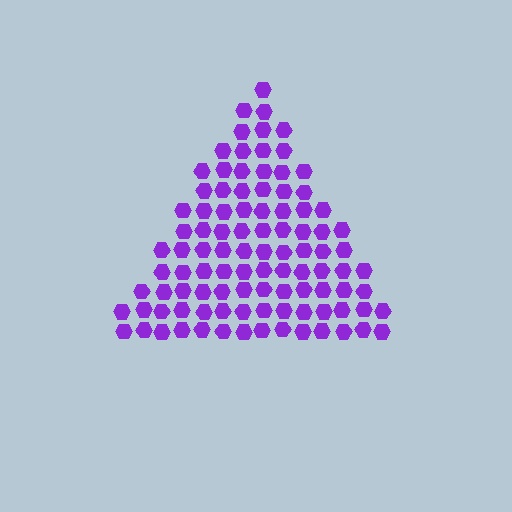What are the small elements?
The small elements are hexagons.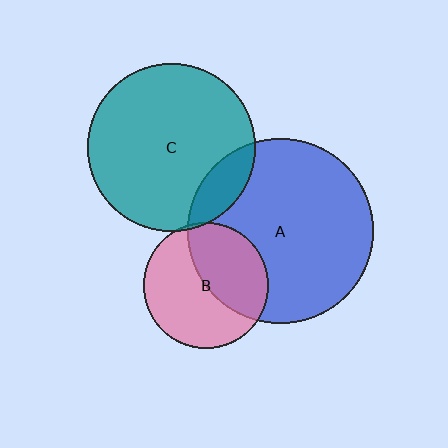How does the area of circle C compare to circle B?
Approximately 1.8 times.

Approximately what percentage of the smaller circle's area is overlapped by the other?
Approximately 5%.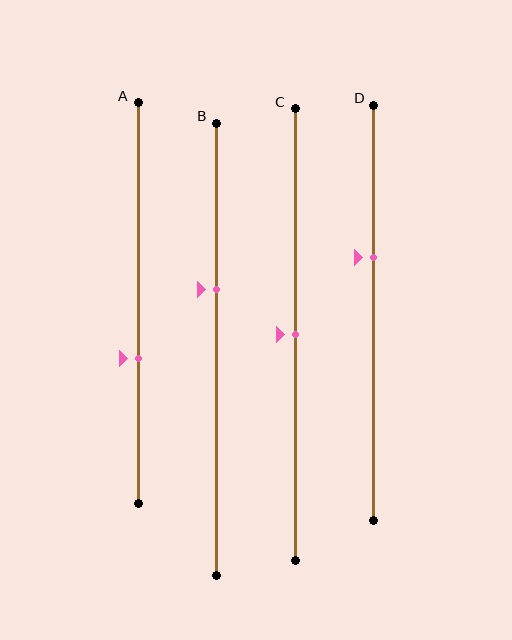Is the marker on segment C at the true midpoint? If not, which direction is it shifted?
Yes, the marker on segment C is at the true midpoint.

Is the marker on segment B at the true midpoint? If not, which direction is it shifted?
No, the marker on segment B is shifted upward by about 13% of the segment length.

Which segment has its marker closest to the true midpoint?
Segment C has its marker closest to the true midpoint.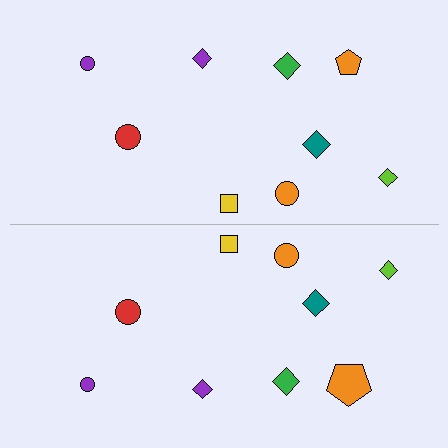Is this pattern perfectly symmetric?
No, the pattern is not perfectly symmetric. The orange pentagon on the bottom side has a different size than its mirror counterpart.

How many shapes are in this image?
There are 18 shapes in this image.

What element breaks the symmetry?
The orange pentagon on the bottom side has a different size than its mirror counterpart.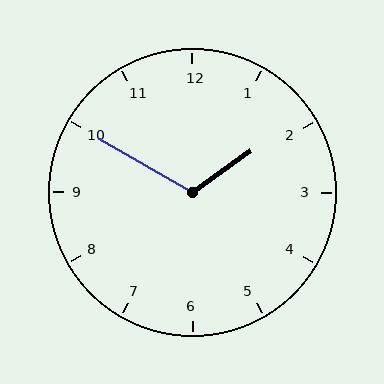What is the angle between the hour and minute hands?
Approximately 115 degrees.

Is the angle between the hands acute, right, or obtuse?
It is obtuse.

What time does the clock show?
1:50.